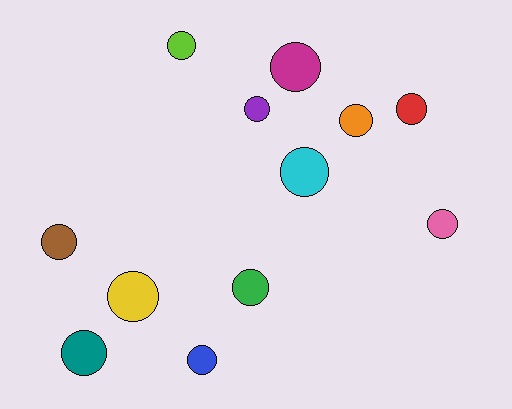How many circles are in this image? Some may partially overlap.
There are 12 circles.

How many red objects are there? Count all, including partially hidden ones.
There is 1 red object.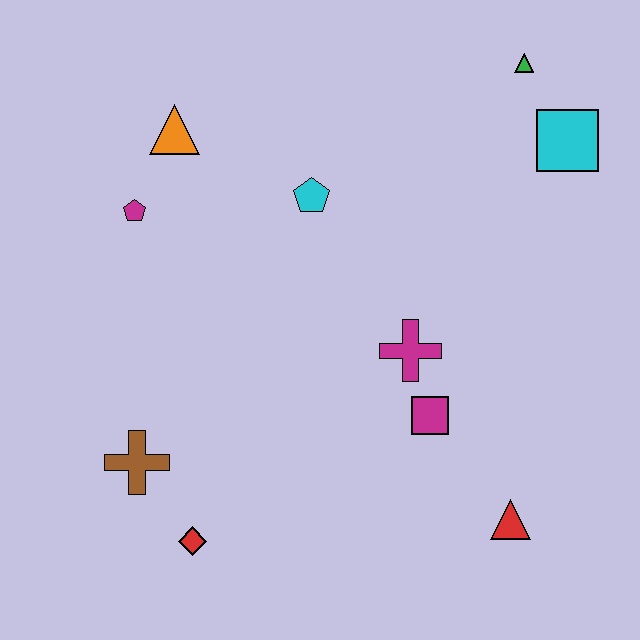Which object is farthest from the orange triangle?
The red triangle is farthest from the orange triangle.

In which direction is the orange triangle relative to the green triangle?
The orange triangle is to the left of the green triangle.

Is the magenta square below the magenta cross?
Yes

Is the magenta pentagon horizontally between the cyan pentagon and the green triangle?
No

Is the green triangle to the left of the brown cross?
No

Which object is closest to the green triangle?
The cyan square is closest to the green triangle.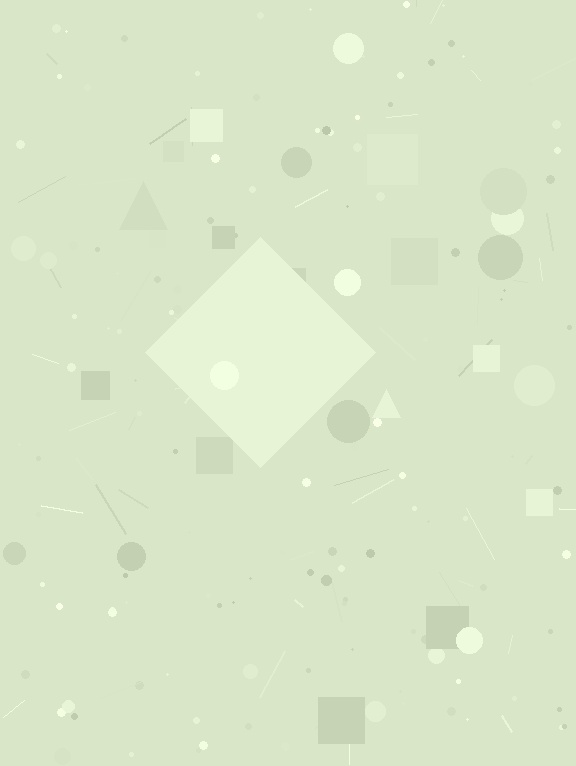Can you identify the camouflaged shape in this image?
The camouflaged shape is a diamond.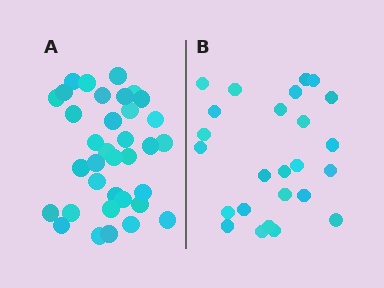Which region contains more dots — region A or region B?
Region A (the left region) has more dots.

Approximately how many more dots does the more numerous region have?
Region A has roughly 10 or so more dots than region B.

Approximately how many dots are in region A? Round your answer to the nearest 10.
About 40 dots. (The exact count is 35, which rounds to 40.)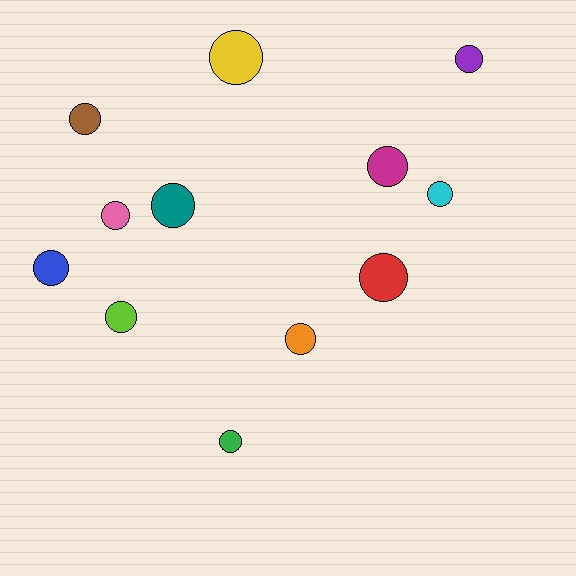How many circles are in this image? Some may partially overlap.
There are 12 circles.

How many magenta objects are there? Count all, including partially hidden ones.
There is 1 magenta object.